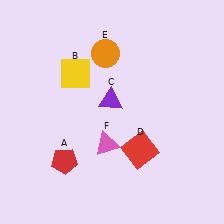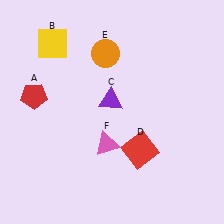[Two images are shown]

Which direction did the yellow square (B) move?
The yellow square (B) moved up.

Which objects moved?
The objects that moved are: the red pentagon (A), the yellow square (B).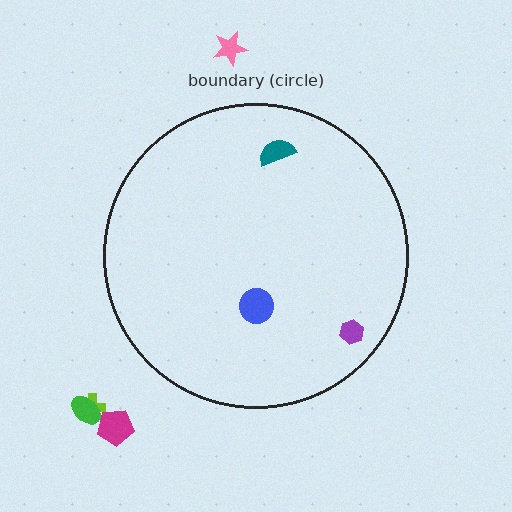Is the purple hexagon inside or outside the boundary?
Inside.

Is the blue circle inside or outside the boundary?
Inside.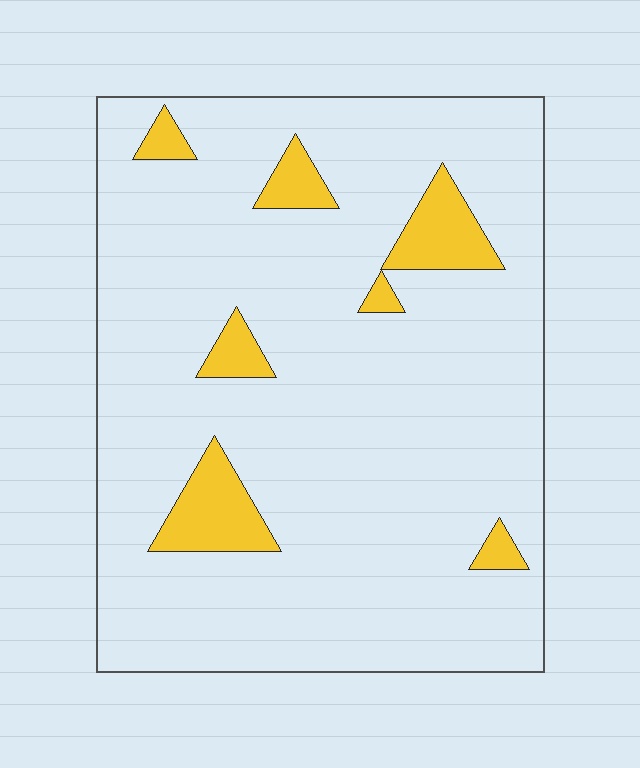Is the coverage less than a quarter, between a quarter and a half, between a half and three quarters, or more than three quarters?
Less than a quarter.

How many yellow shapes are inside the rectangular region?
7.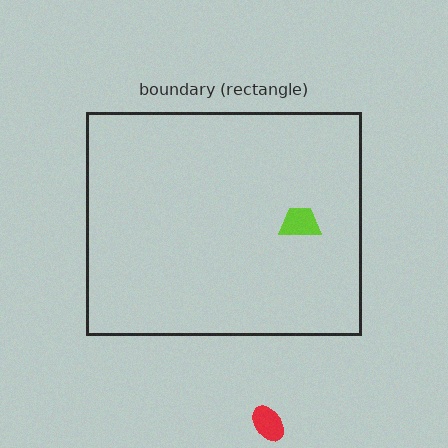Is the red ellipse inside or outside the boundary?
Outside.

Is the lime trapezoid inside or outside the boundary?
Inside.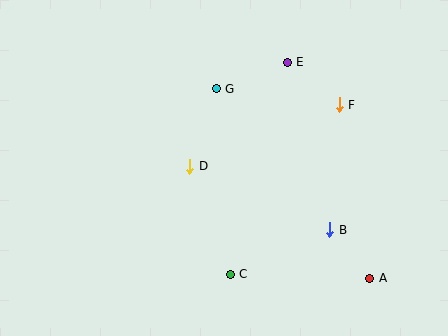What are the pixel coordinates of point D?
Point D is at (190, 166).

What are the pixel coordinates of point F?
Point F is at (339, 105).